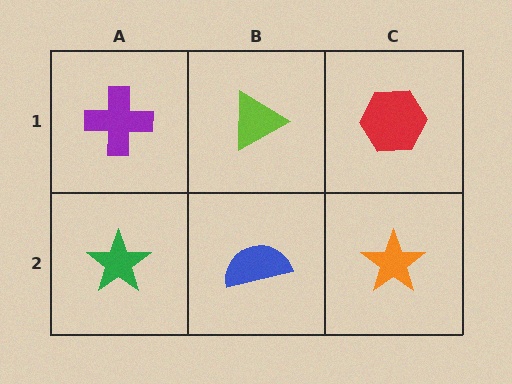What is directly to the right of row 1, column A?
A lime triangle.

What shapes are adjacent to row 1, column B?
A blue semicircle (row 2, column B), a purple cross (row 1, column A), a red hexagon (row 1, column C).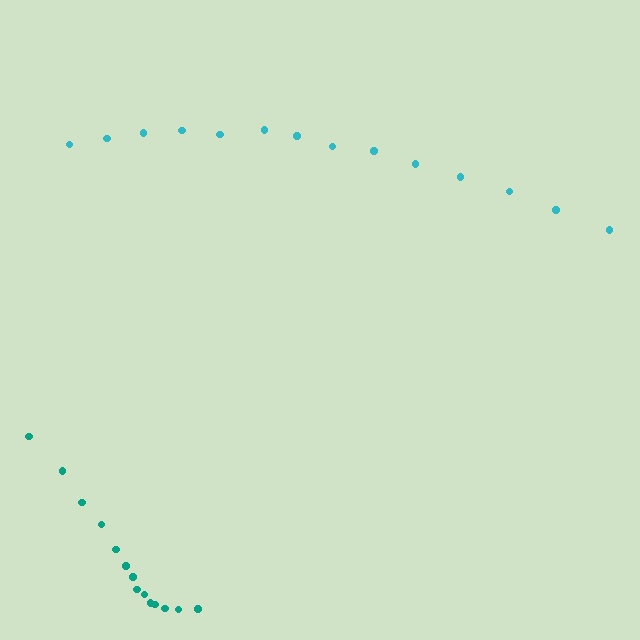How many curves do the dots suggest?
There are 2 distinct paths.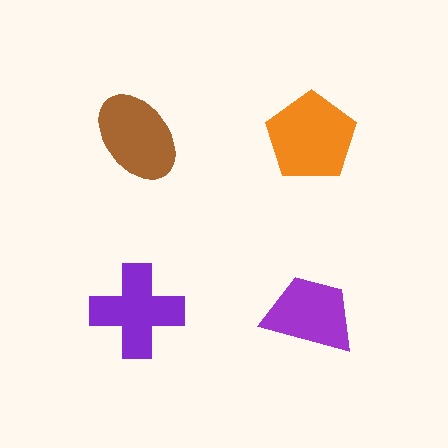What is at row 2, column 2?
A purple trapezoid.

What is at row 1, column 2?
An orange pentagon.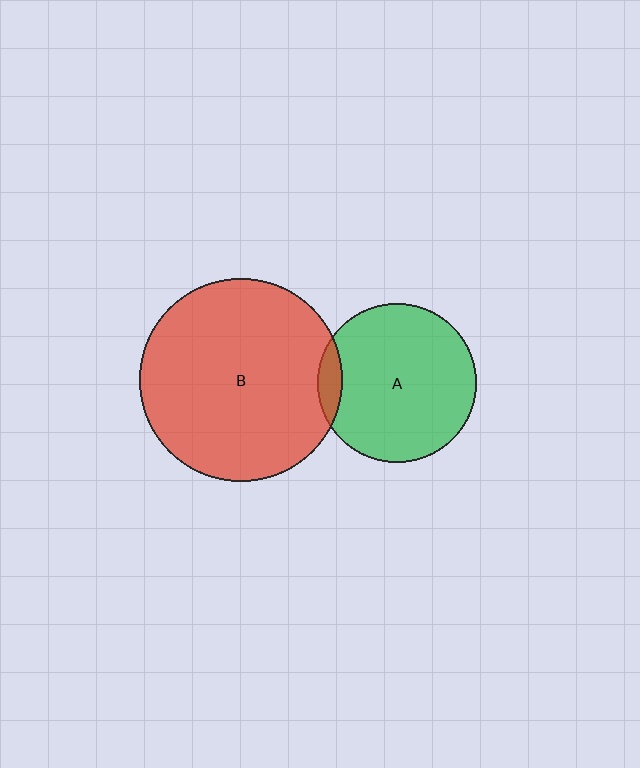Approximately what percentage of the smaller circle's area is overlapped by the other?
Approximately 10%.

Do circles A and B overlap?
Yes.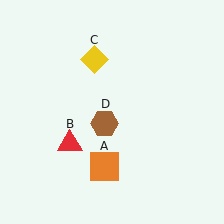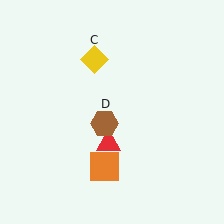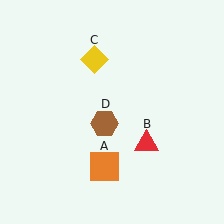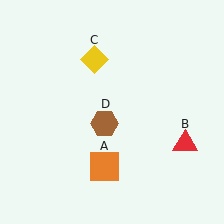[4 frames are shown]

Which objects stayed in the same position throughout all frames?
Orange square (object A) and yellow diamond (object C) and brown hexagon (object D) remained stationary.